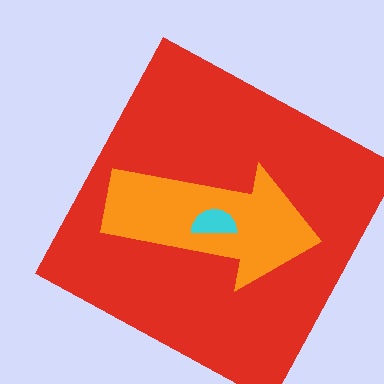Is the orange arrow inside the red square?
Yes.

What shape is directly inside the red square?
The orange arrow.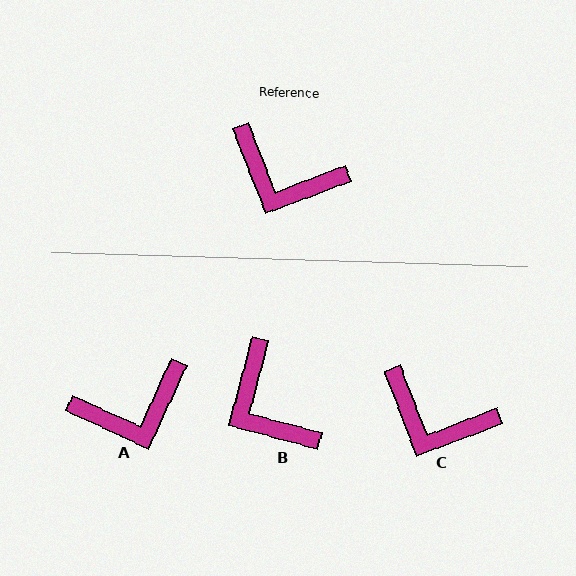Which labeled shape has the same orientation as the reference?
C.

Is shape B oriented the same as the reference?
No, it is off by about 36 degrees.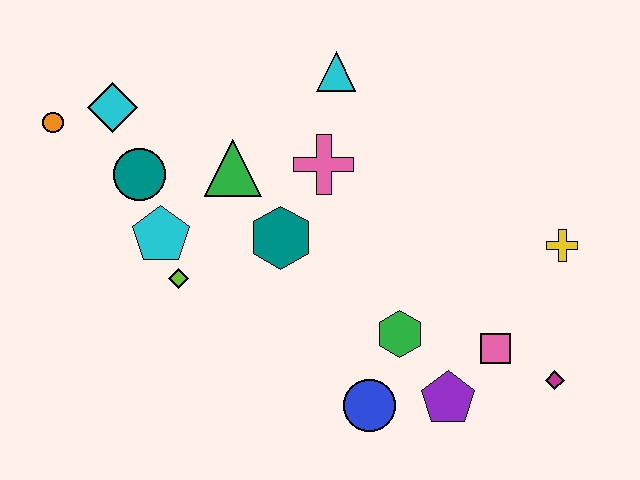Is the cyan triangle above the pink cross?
Yes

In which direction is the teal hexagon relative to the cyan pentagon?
The teal hexagon is to the right of the cyan pentagon.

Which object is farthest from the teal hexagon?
The magenta diamond is farthest from the teal hexagon.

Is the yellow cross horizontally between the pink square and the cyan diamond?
No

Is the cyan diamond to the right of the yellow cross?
No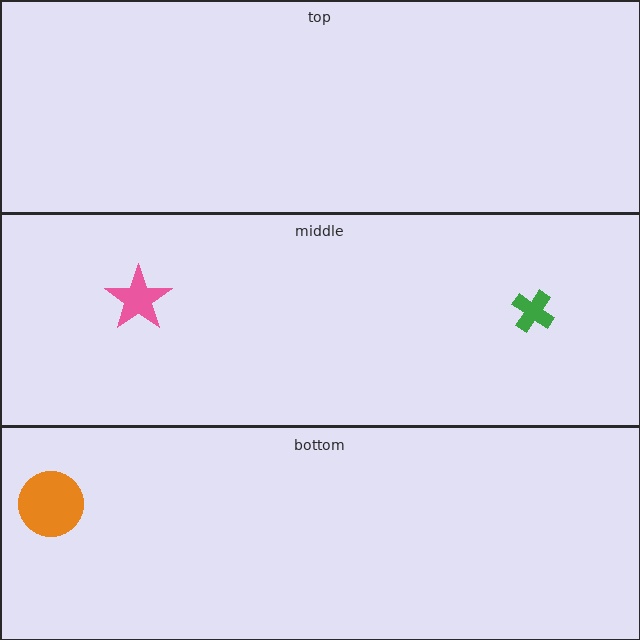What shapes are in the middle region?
The pink star, the green cross.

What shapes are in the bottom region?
The orange circle.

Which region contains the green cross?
The middle region.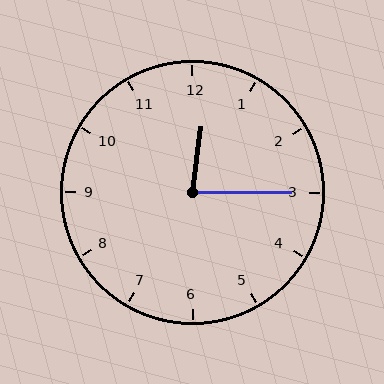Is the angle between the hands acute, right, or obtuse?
It is acute.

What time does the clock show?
12:15.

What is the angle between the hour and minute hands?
Approximately 82 degrees.